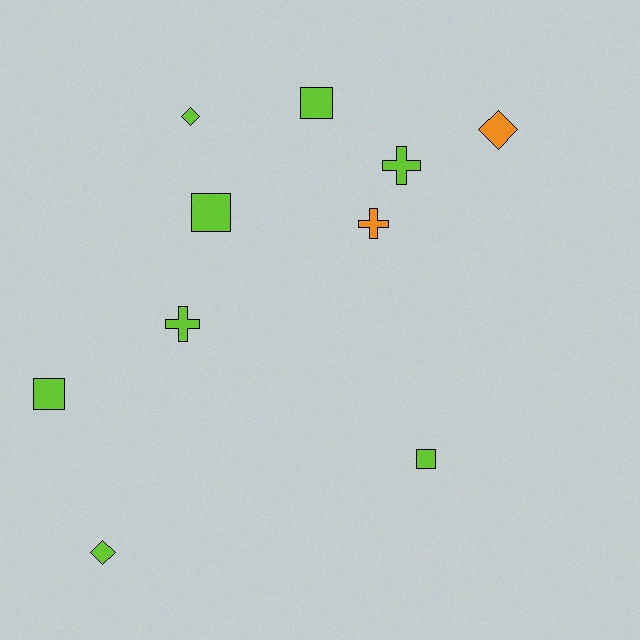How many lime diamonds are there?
There are 2 lime diamonds.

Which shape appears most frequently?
Square, with 4 objects.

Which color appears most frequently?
Lime, with 8 objects.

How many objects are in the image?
There are 10 objects.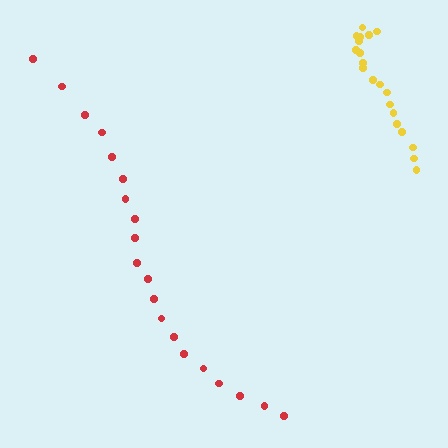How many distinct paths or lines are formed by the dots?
There are 2 distinct paths.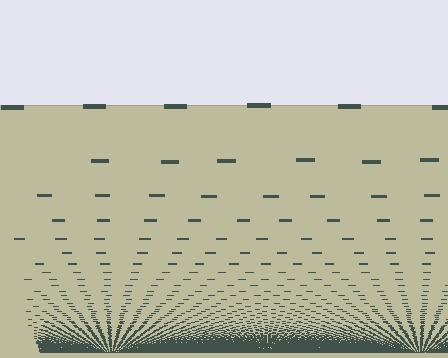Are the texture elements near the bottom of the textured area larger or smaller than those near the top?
Smaller. The gradient is inverted — elements near the bottom are smaller and denser.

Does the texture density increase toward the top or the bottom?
Density increases toward the bottom.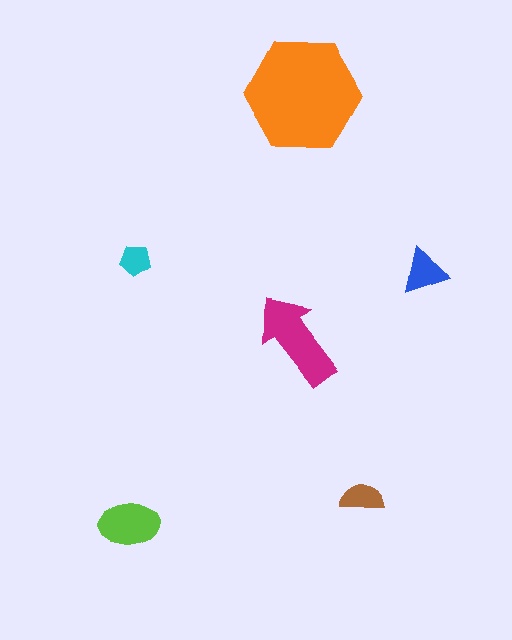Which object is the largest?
The orange hexagon.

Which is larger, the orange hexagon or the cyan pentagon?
The orange hexagon.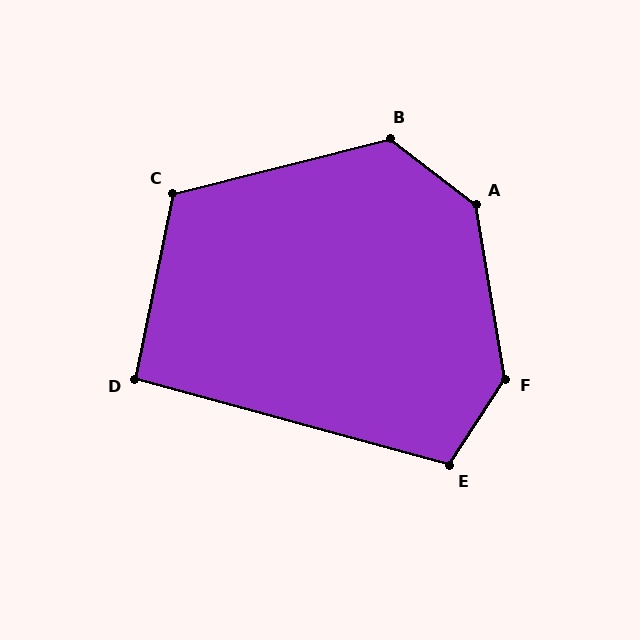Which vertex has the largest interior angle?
F, at approximately 138 degrees.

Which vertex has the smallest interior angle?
D, at approximately 94 degrees.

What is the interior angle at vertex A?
Approximately 137 degrees (obtuse).